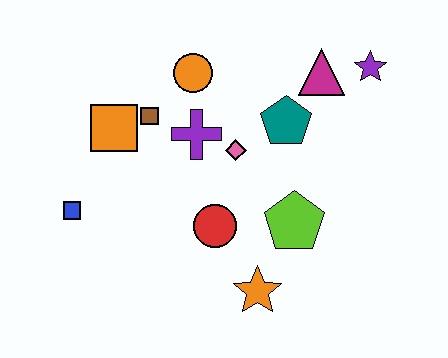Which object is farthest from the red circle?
The purple star is farthest from the red circle.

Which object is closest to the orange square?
The brown square is closest to the orange square.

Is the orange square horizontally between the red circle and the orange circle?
No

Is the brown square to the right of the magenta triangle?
No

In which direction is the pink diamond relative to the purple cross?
The pink diamond is to the right of the purple cross.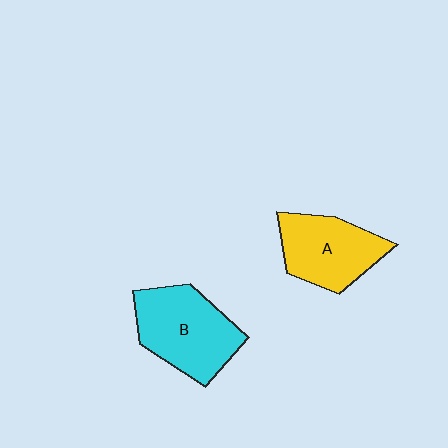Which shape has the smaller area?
Shape A (yellow).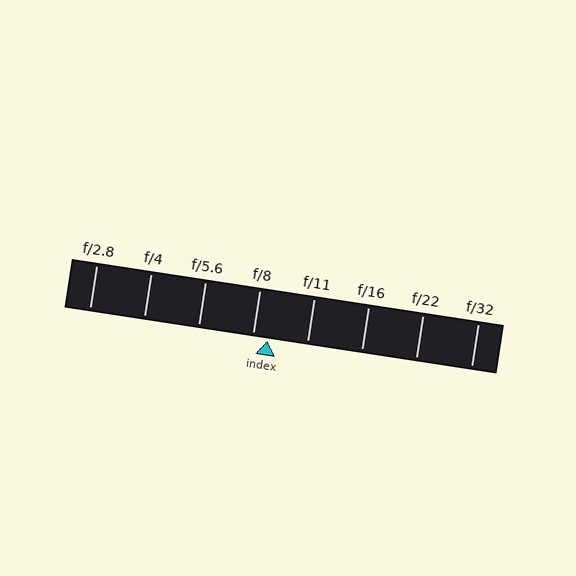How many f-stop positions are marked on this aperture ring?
There are 8 f-stop positions marked.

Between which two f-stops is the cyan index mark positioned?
The index mark is between f/8 and f/11.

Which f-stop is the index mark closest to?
The index mark is closest to f/8.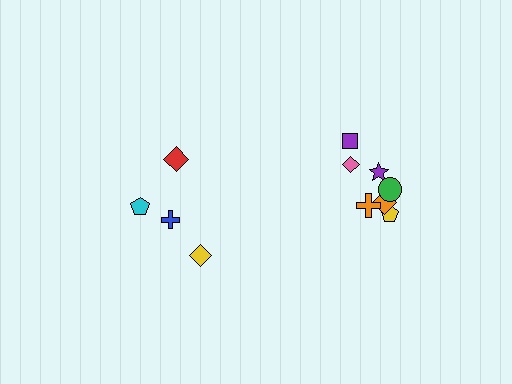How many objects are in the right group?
There are 7 objects.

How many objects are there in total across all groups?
There are 11 objects.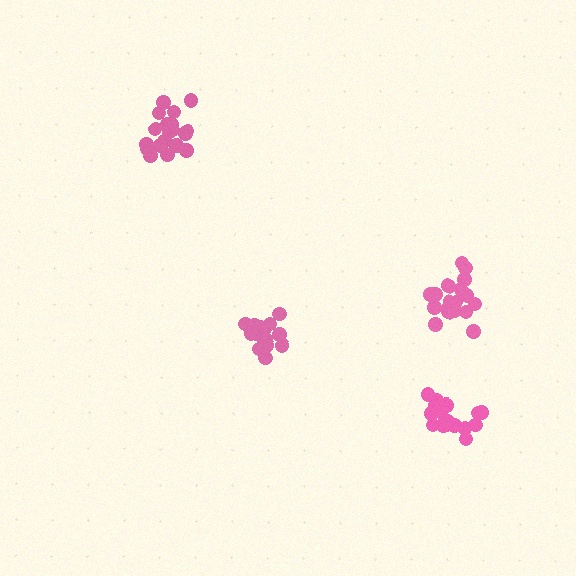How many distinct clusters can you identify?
There are 4 distinct clusters.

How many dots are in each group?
Group 1: 16 dots, Group 2: 15 dots, Group 3: 19 dots, Group 4: 18 dots (68 total).